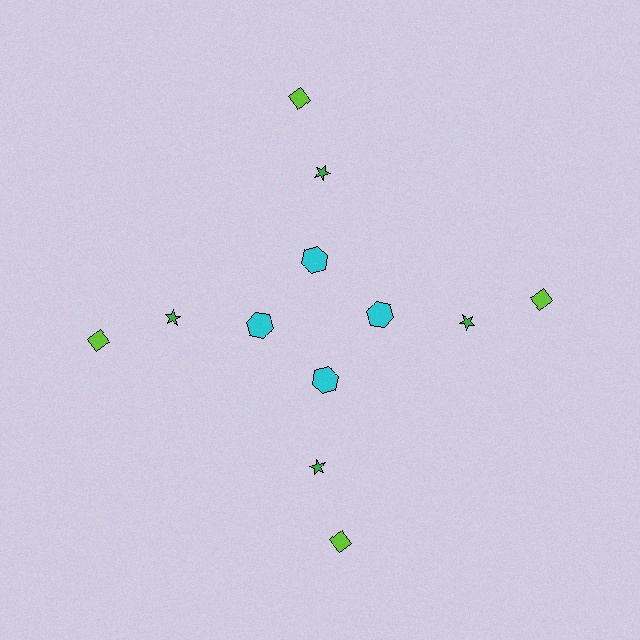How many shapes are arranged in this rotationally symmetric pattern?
There are 12 shapes, arranged in 4 groups of 3.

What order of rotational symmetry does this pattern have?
This pattern has 4-fold rotational symmetry.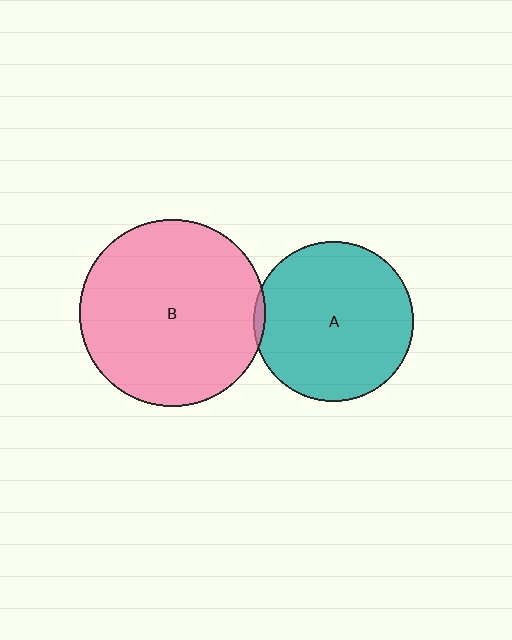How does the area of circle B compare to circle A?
Approximately 1.4 times.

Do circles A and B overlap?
Yes.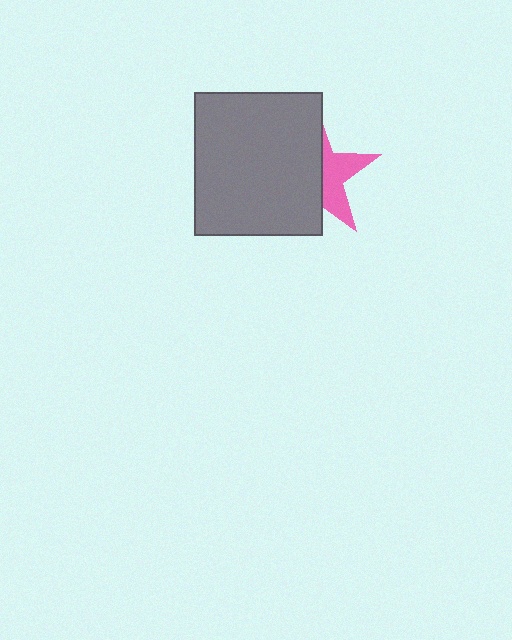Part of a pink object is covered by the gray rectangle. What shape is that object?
It is a star.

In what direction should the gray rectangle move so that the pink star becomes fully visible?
The gray rectangle should move left. That is the shortest direction to clear the overlap and leave the pink star fully visible.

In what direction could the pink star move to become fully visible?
The pink star could move right. That would shift it out from behind the gray rectangle entirely.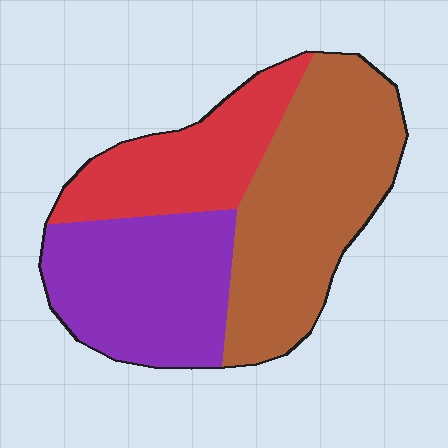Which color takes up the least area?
Red, at roughly 25%.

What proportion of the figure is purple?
Purple takes up between a sixth and a third of the figure.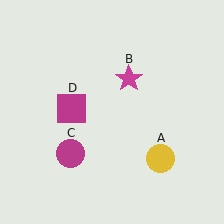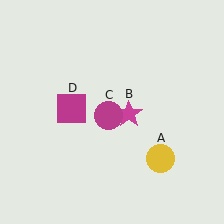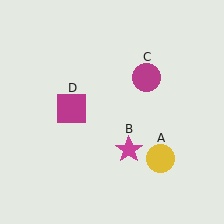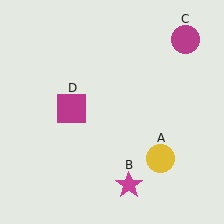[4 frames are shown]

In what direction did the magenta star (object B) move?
The magenta star (object B) moved down.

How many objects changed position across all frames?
2 objects changed position: magenta star (object B), magenta circle (object C).